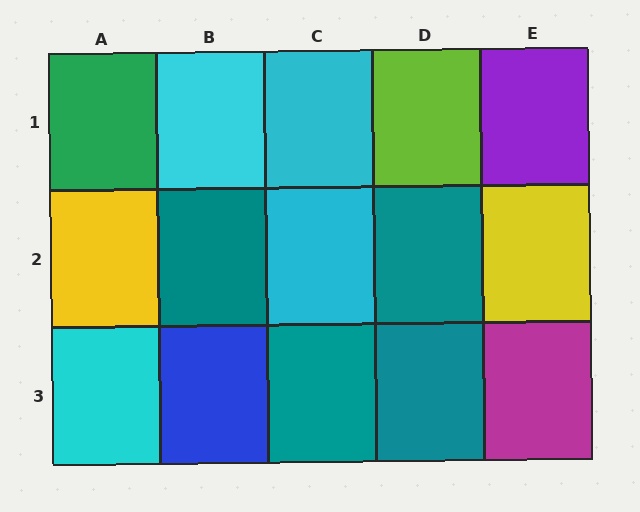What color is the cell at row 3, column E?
Magenta.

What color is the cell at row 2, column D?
Teal.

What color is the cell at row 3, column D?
Teal.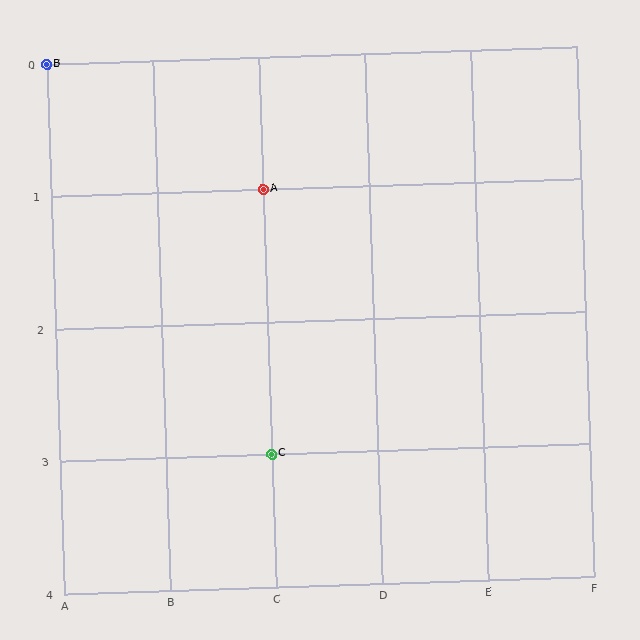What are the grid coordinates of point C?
Point C is at grid coordinates (C, 3).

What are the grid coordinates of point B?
Point B is at grid coordinates (A, 0).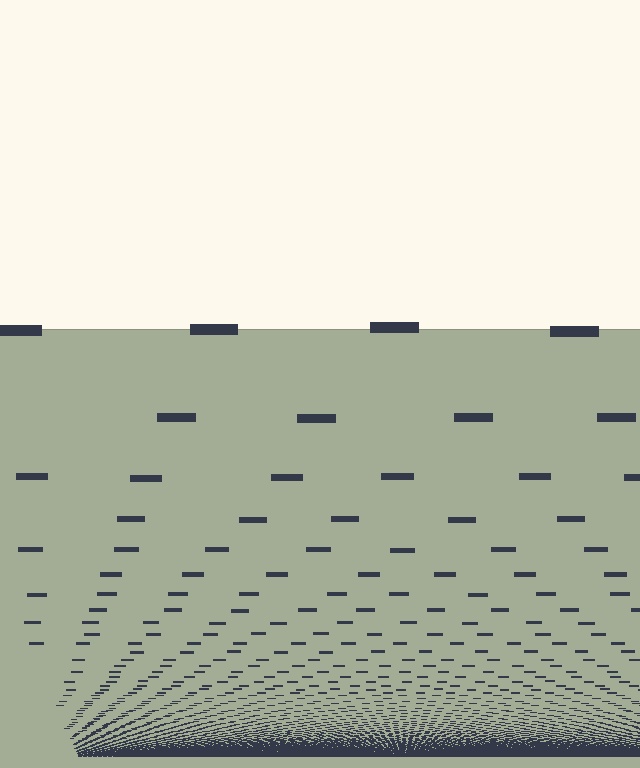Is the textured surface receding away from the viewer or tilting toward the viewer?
The surface appears to tilt toward the viewer. Texture elements get larger and sparser toward the top.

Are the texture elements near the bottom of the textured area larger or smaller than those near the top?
Smaller. The gradient is inverted — elements near the bottom are smaller and denser.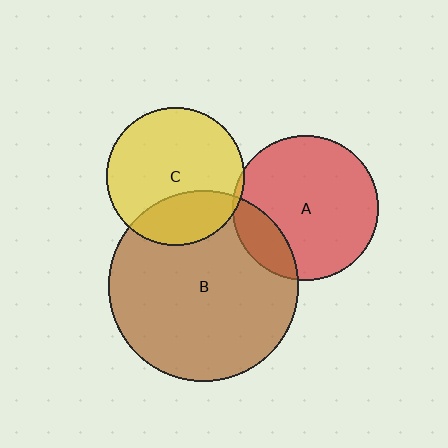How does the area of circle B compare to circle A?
Approximately 1.7 times.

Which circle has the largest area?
Circle B (brown).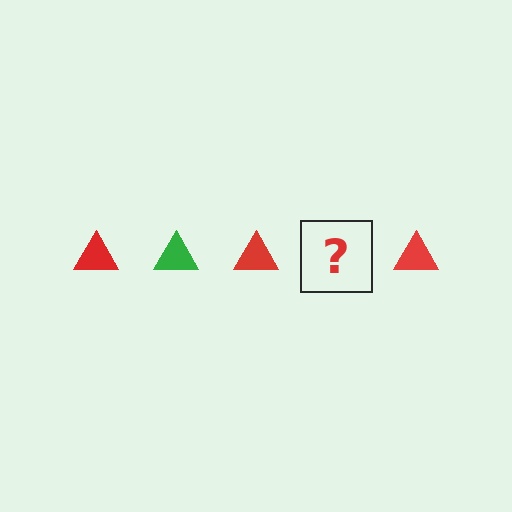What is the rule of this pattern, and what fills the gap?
The rule is that the pattern cycles through red, green triangles. The gap should be filled with a green triangle.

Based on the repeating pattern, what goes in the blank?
The blank should be a green triangle.